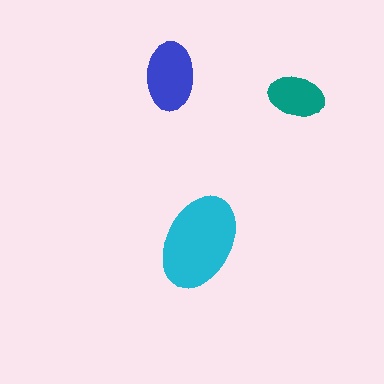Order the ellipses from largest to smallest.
the cyan one, the blue one, the teal one.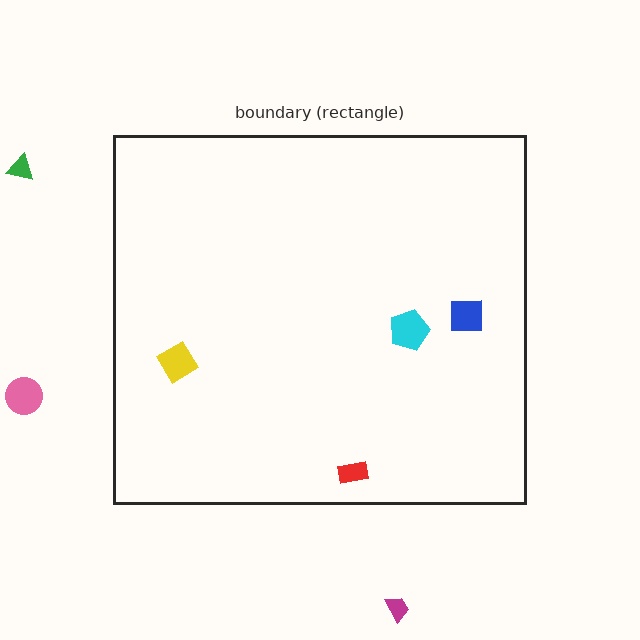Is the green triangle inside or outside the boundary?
Outside.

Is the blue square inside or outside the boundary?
Inside.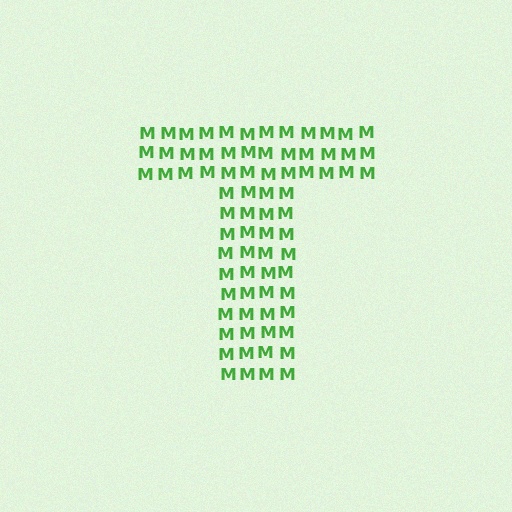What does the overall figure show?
The overall figure shows the letter T.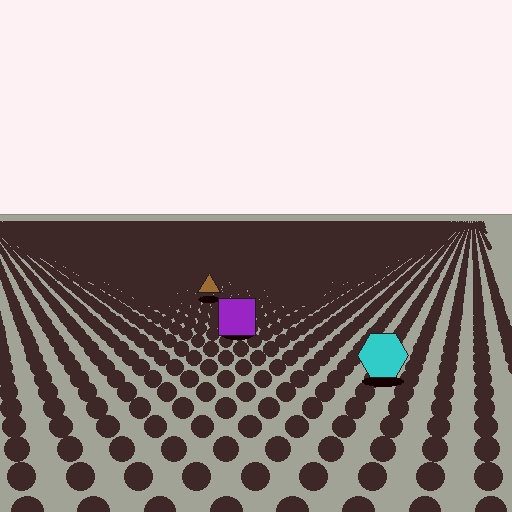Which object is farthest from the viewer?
The brown triangle is farthest from the viewer. It appears smaller and the ground texture around it is denser.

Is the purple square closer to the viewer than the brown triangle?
Yes. The purple square is closer — you can tell from the texture gradient: the ground texture is coarser near it.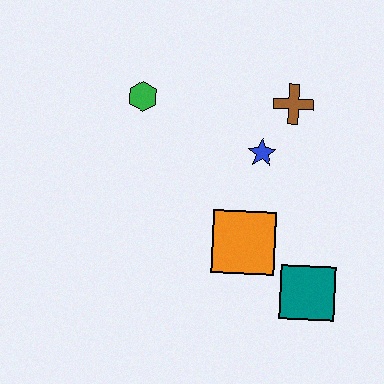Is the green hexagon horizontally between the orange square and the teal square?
No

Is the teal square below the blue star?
Yes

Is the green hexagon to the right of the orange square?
No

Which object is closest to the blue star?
The brown cross is closest to the blue star.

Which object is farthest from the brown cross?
The teal square is farthest from the brown cross.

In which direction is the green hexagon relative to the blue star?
The green hexagon is to the left of the blue star.